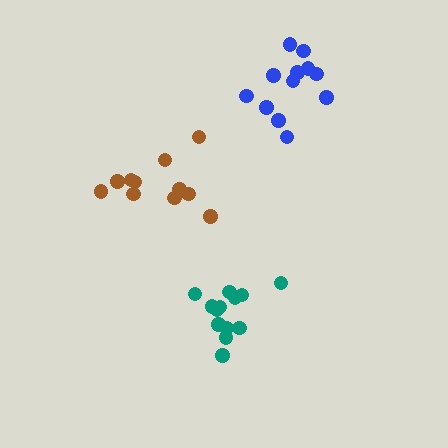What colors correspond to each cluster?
The clusters are colored: brown, teal, blue.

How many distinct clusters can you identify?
There are 3 distinct clusters.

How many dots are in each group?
Group 1: 11 dots, Group 2: 13 dots, Group 3: 12 dots (36 total).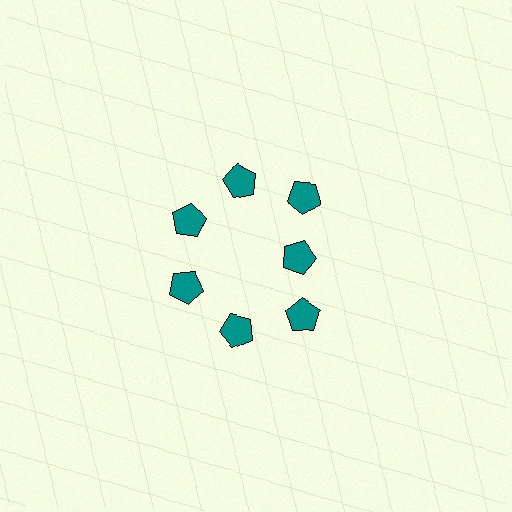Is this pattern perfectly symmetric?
No. The 7 teal pentagons are arranged in a ring, but one element near the 3 o'clock position is pulled inward toward the center, breaking the 7-fold rotational symmetry.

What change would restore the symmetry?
The symmetry would be restored by moving it outward, back onto the ring so that all 7 pentagons sit at equal angles and equal distance from the center.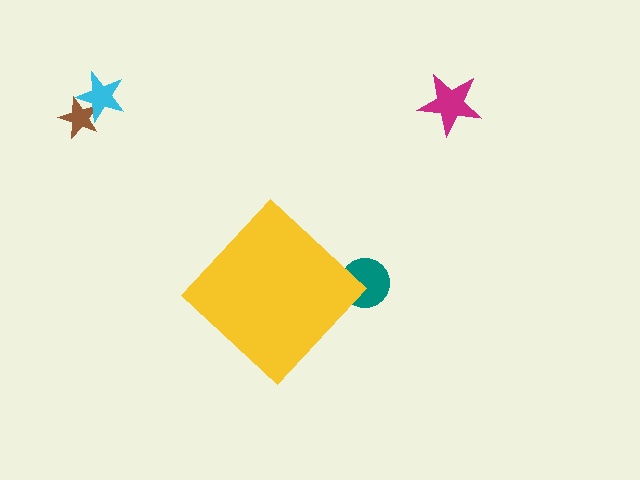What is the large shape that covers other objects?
A yellow diamond.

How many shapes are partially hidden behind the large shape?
1 shape is partially hidden.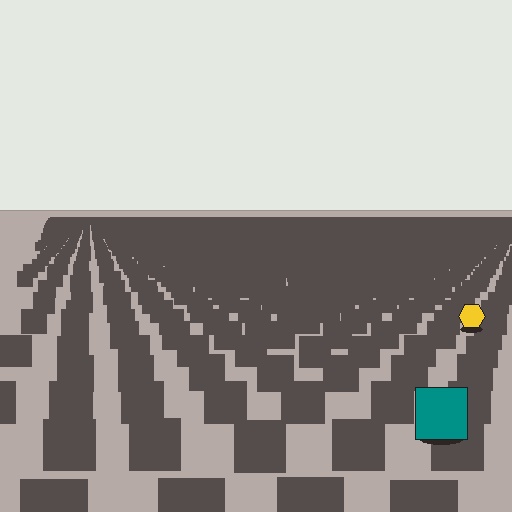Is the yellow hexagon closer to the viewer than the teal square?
No. The teal square is closer — you can tell from the texture gradient: the ground texture is coarser near it.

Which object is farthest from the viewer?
The yellow hexagon is farthest from the viewer. It appears smaller and the ground texture around it is denser.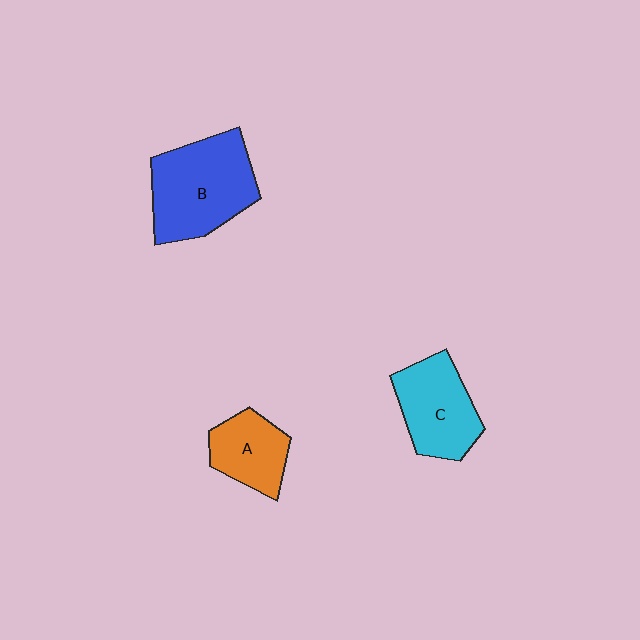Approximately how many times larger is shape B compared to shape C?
Approximately 1.3 times.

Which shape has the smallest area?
Shape A (orange).